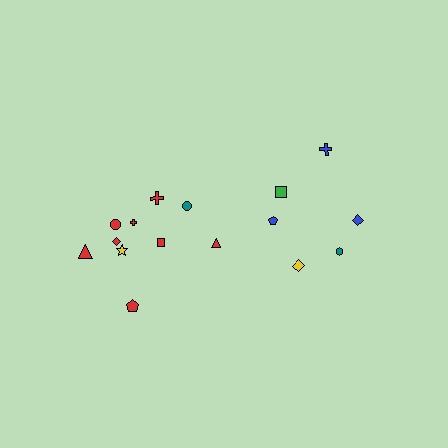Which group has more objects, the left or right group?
The left group.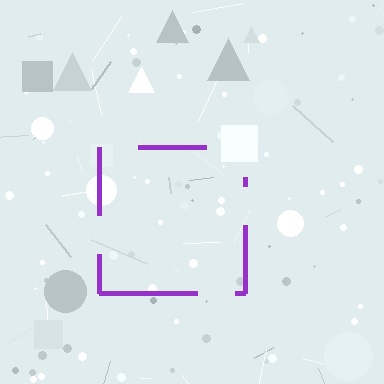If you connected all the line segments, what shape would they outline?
They would outline a square.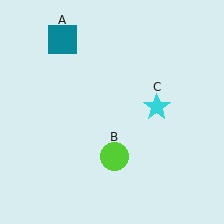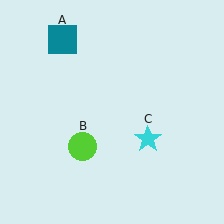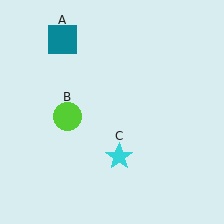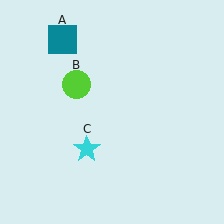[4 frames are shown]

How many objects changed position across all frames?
2 objects changed position: lime circle (object B), cyan star (object C).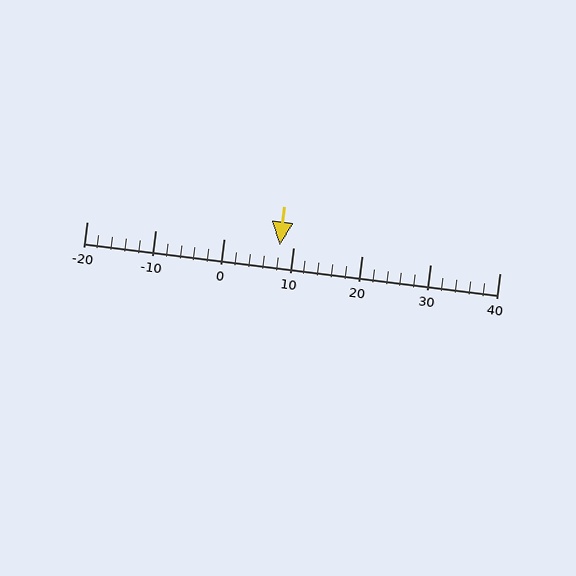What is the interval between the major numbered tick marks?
The major tick marks are spaced 10 units apart.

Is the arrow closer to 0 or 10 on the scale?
The arrow is closer to 10.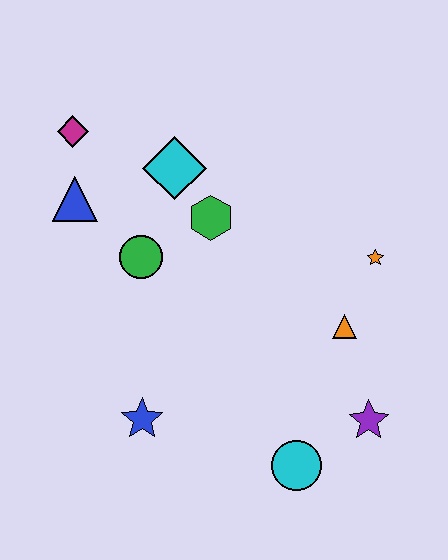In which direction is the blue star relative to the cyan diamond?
The blue star is below the cyan diamond.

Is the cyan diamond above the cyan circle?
Yes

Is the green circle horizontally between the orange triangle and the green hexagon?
No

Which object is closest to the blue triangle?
The magenta diamond is closest to the blue triangle.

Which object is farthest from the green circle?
The purple star is farthest from the green circle.